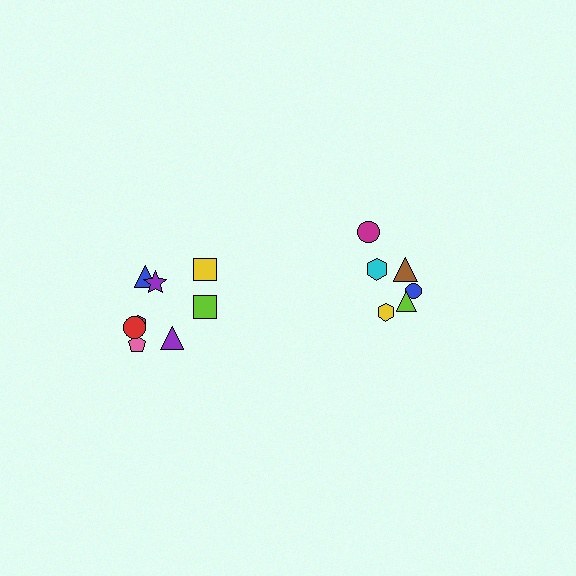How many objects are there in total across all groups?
There are 14 objects.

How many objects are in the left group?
There are 8 objects.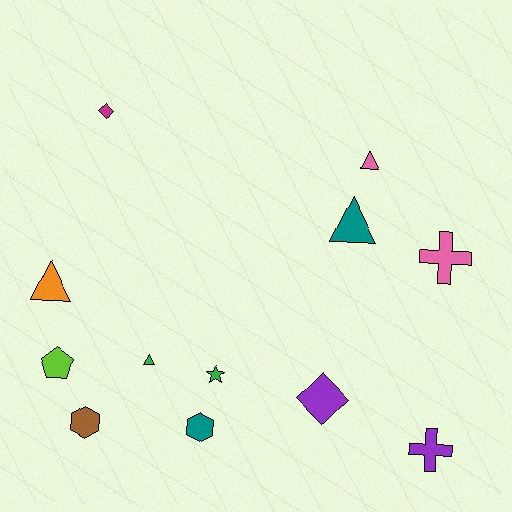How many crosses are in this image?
There are 2 crosses.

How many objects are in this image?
There are 12 objects.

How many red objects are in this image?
There are no red objects.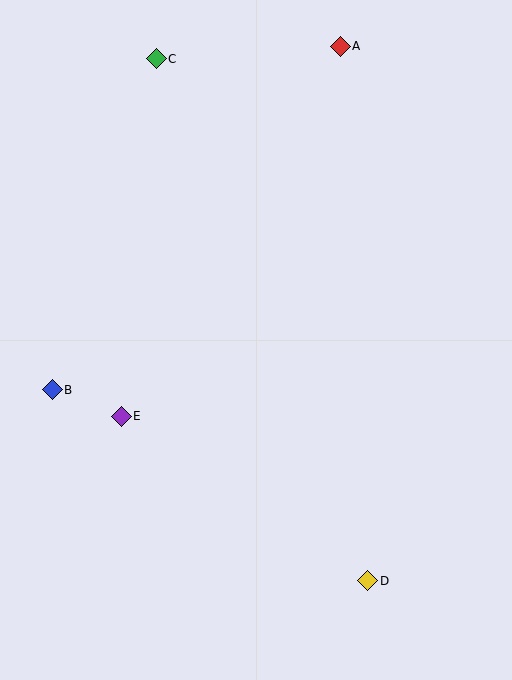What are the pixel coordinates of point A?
Point A is at (340, 46).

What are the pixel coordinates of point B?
Point B is at (52, 390).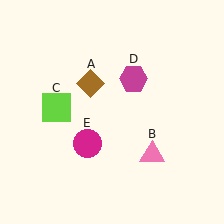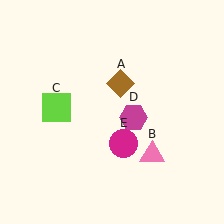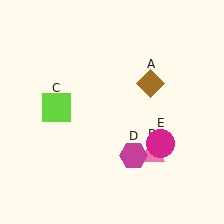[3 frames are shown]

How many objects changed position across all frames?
3 objects changed position: brown diamond (object A), magenta hexagon (object D), magenta circle (object E).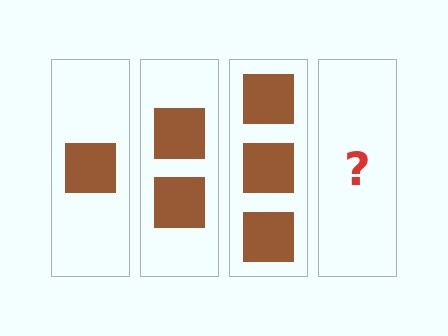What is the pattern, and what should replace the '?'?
The pattern is that each step adds one more square. The '?' should be 4 squares.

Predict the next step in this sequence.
The next step is 4 squares.